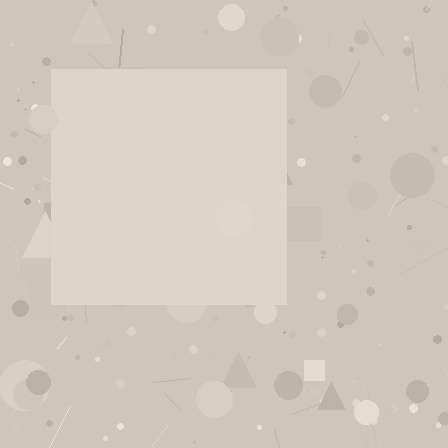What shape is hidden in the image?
A square is hidden in the image.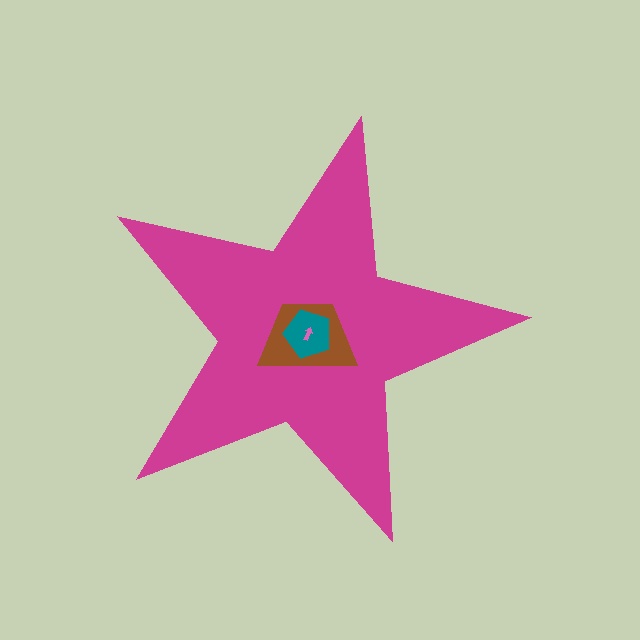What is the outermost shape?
The magenta star.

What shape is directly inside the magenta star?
The brown trapezoid.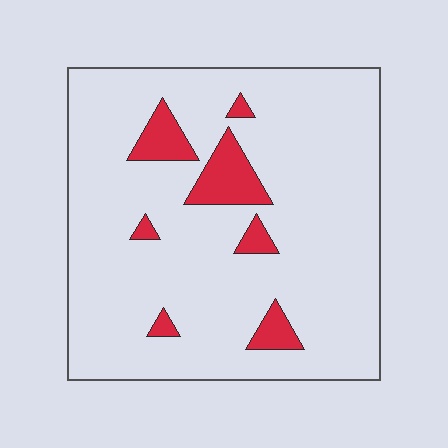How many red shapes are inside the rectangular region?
7.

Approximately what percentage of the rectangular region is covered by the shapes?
Approximately 10%.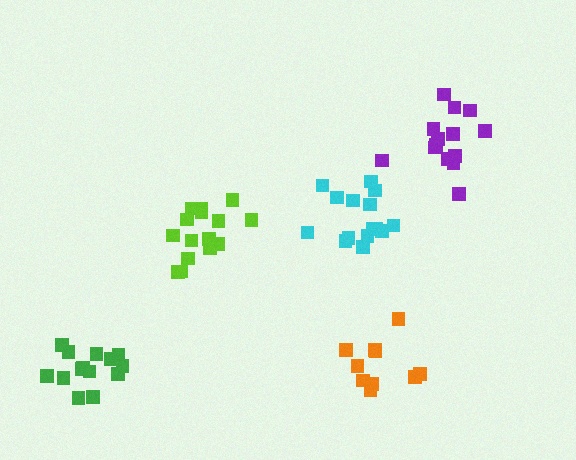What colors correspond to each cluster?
The clusters are colored: orange, cyan, purple, lime, green.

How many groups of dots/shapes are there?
There are 5 groups.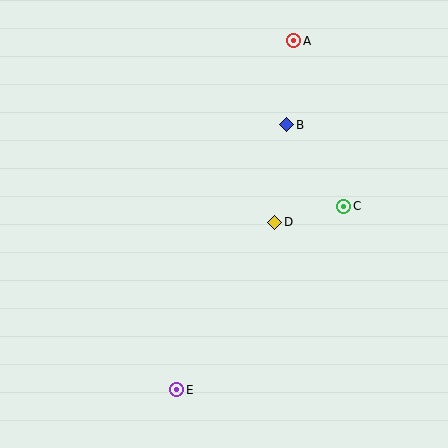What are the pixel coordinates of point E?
Point E is at (177, 390).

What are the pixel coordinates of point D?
Point D is at (275, 222).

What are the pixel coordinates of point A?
Point A is at (294, 41).